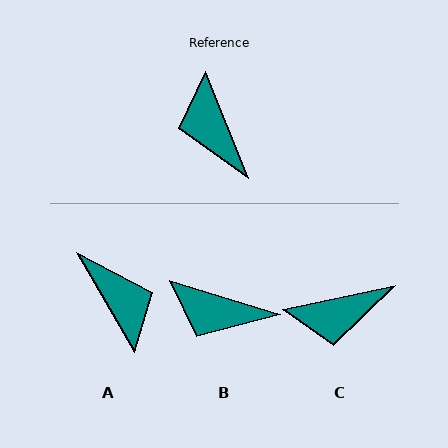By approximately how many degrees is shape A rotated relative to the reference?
Approximately 172 degrees clockwise.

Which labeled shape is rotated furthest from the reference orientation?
A, about 172 degrees away.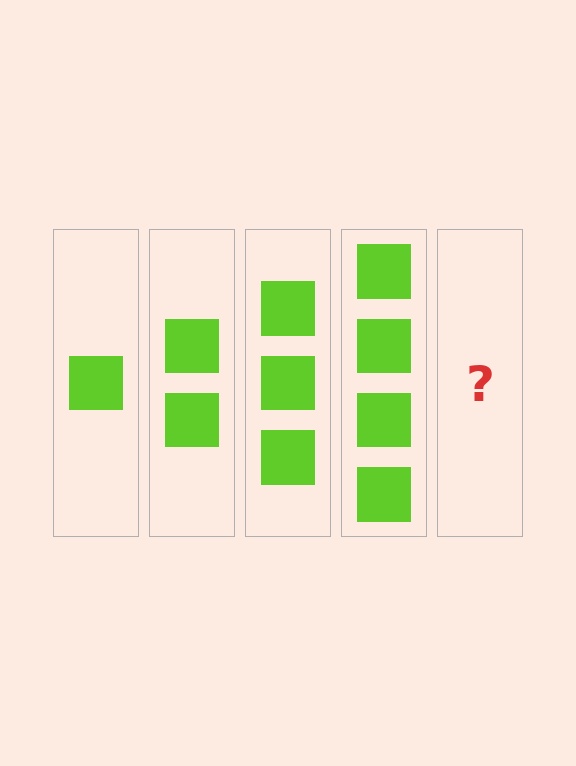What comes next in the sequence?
The next element should be 5 squares.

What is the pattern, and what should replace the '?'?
The pattern is that each step adds one more square. The '?' should be 5 squares.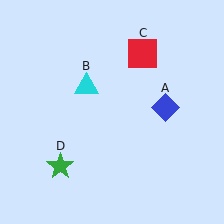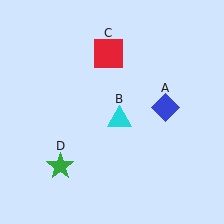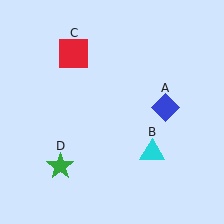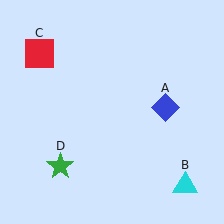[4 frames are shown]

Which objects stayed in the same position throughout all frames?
Blue diamond (object A) and green star (object D) remained stationary.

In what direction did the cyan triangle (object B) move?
The cyan triangle (object B) moved down and to the right.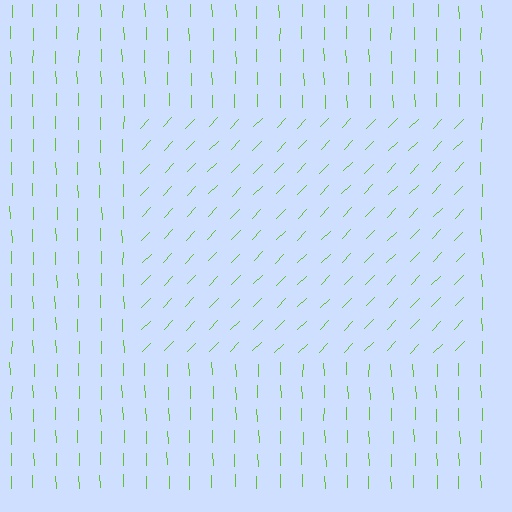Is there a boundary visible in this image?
Yes, there is a texture boundary formed by a change in line orientation.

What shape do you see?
I see a rectangle.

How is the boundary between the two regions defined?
The boundary is defined purely by a change in line orientation (approximately 45 degrees difference). All lines are the same color and thickness.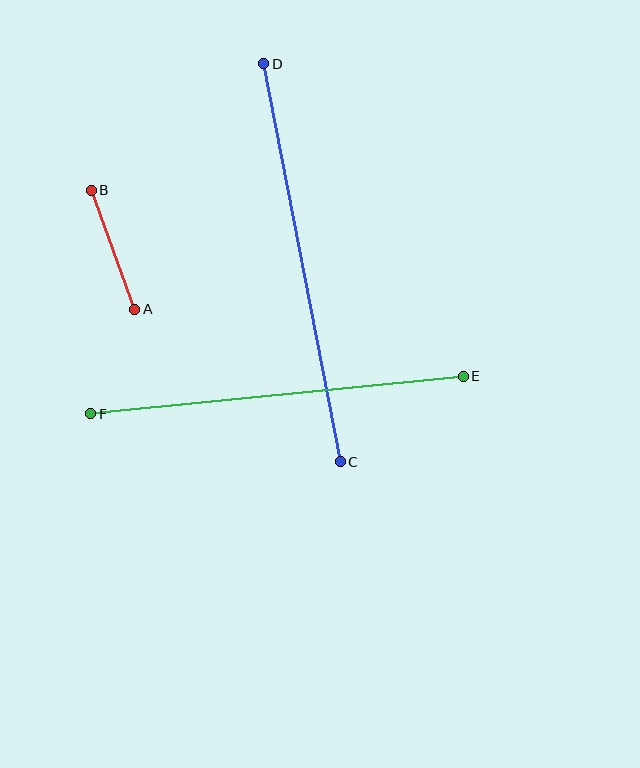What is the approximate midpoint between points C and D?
The midpoint is at approximately (302, 263) pixels.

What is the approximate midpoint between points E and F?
The midpoint is at approximately (277, 395) pixels.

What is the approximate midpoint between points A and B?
The midpoint is at approximately (113, 250) pixels.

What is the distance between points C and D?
The distance is approximately 405 pixels.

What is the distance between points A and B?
The distance is approximately 127 pixels.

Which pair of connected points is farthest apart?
Points C and D are farthest apart.